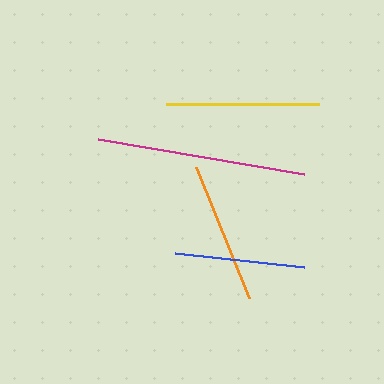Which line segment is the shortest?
The blue line is the shortest at approximately 130 pixels.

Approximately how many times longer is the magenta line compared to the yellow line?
The magenta line is approximately 1.4 times the length of the yellow line.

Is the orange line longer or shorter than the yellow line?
The yellow line is longer than the orange line.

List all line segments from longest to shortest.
From longest to shortest: magenta, yellow, orange, blue.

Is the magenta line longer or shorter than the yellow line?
The magenta line is longer than the yellow line.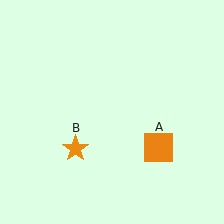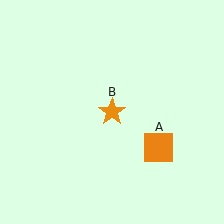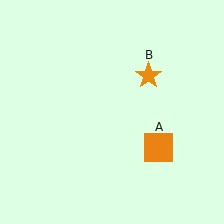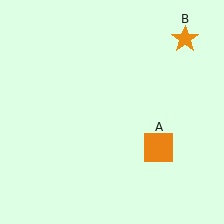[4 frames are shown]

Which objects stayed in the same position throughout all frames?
Orange square (object A) remained stationary.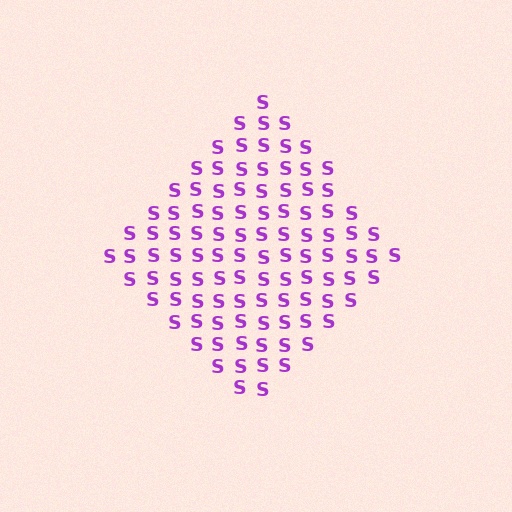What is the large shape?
The large shape is a diamond.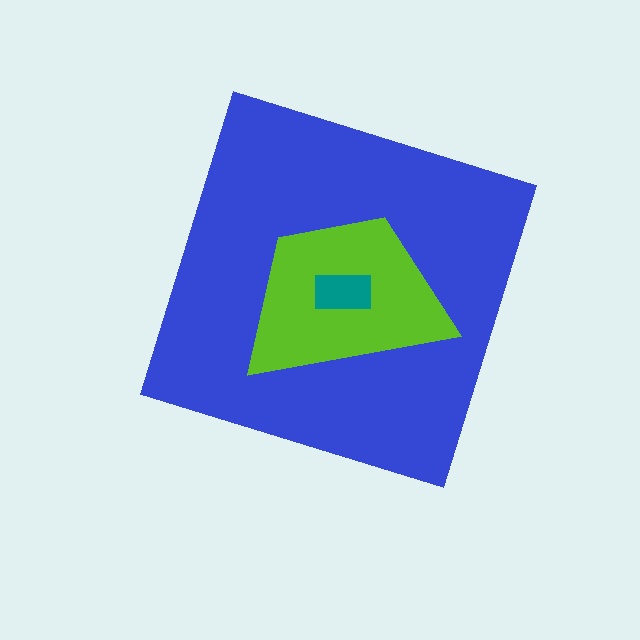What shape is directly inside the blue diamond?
The lime trapezoid.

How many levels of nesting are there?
3.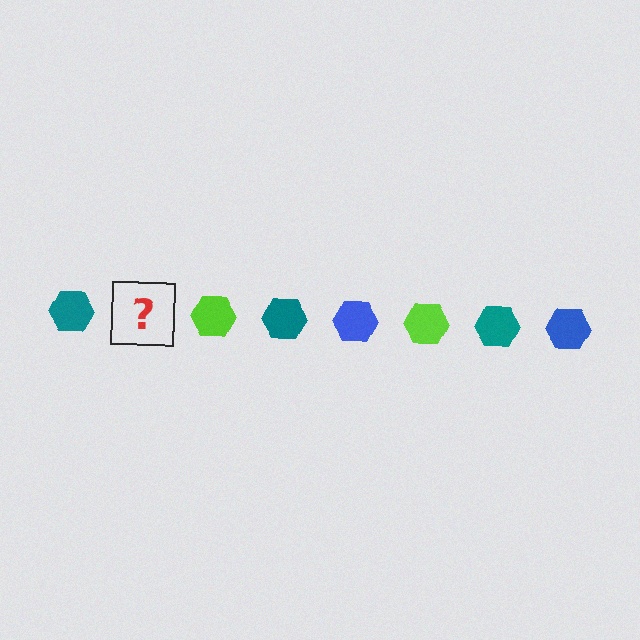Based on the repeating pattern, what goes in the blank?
The blank should be a blue hexagon.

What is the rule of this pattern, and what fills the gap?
The rule is that the pattern cycles through teal, blue, lime hexagons. The gap should be filled with a blue hexagon.